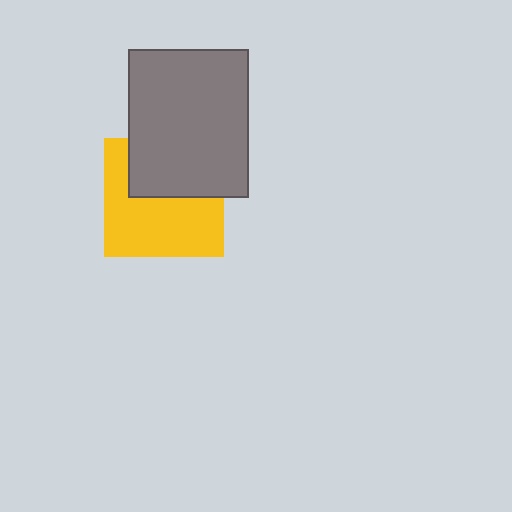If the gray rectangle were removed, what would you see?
You would see the complete yellow square.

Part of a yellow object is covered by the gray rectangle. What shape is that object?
It is a square.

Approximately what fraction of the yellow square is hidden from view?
Roughly 40% of the yellow square is hidden behind the gray rectangle.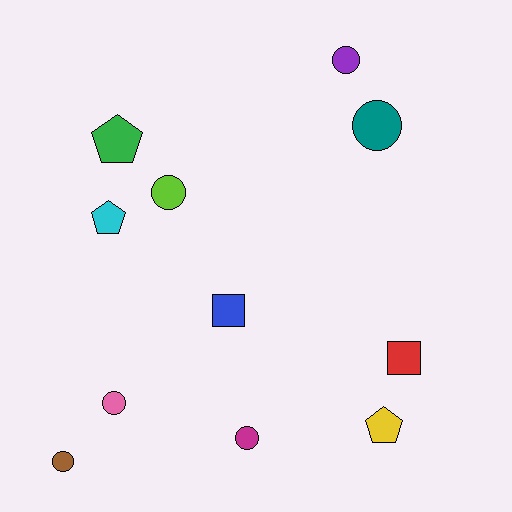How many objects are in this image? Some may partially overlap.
There are 11 objects.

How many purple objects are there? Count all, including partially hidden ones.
There is 1 purple object.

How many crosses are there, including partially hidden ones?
There are no crosses.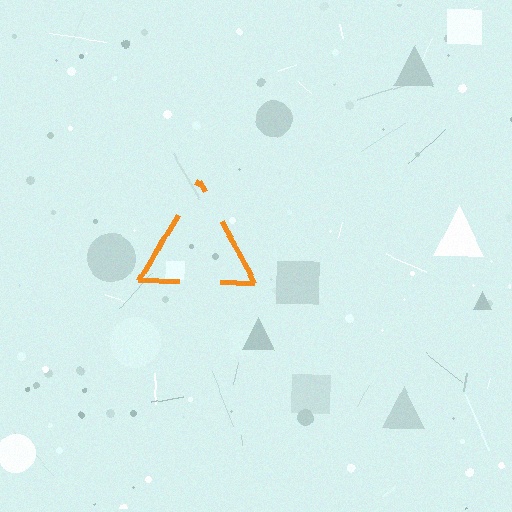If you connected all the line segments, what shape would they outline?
They would outline a triangle.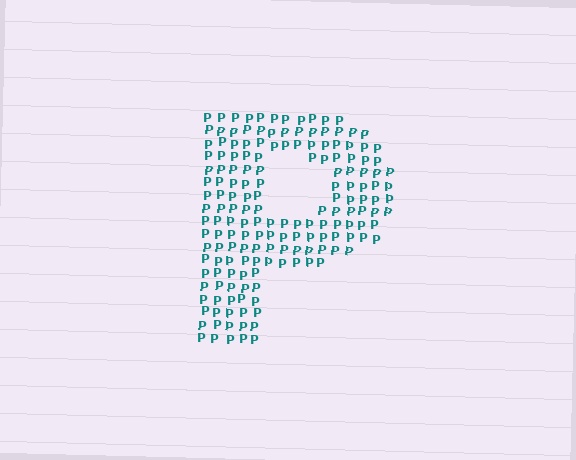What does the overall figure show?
The overall figure shows the letter P.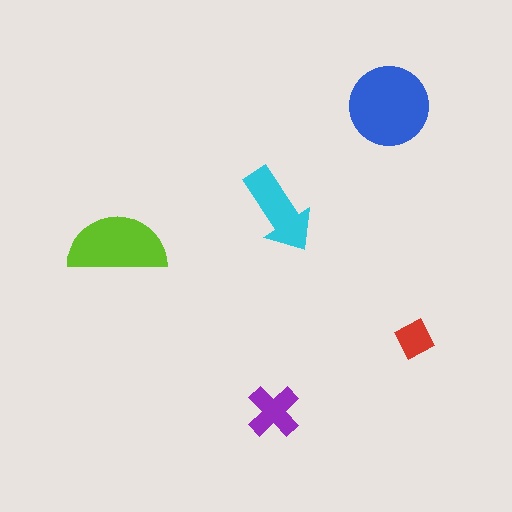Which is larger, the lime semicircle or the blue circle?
The blue circle.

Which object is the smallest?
The red diamond.